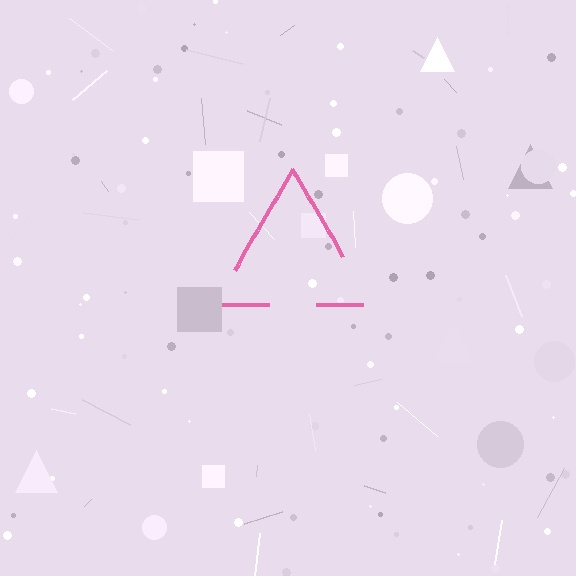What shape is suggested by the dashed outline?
The dashed outline suggests a triangle.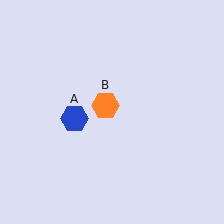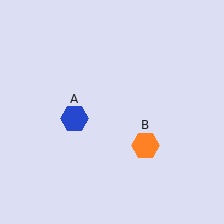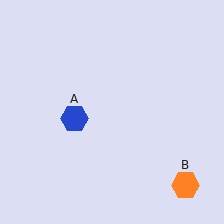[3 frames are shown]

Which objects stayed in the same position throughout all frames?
Blue hexagon (object A) remained stationary.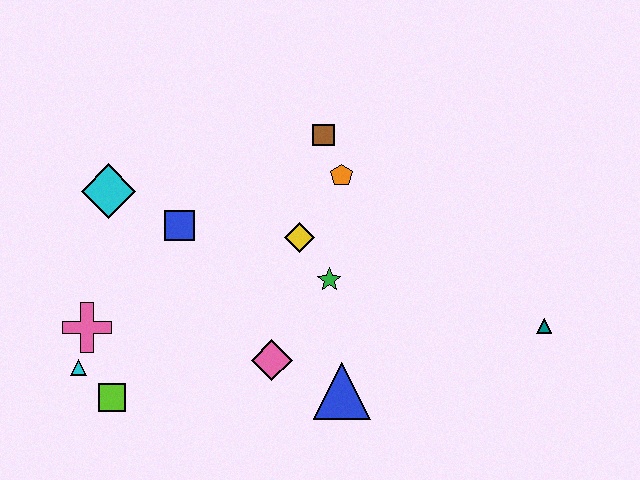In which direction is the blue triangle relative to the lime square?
The blue triangle is to the right of the lime square.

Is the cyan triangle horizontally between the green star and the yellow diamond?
No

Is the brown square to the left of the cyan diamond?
No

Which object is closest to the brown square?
The orange pentagon is closest to the brown square.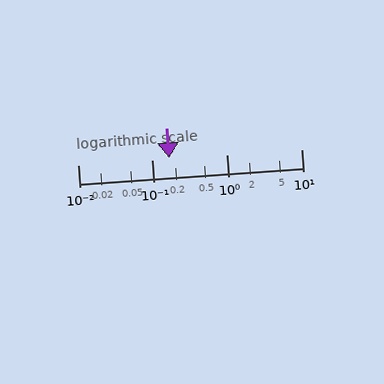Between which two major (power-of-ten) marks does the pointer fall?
The pointer is between 0.1 and 1.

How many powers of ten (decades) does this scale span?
The scale spans 3 decades, from 0.01 to 10.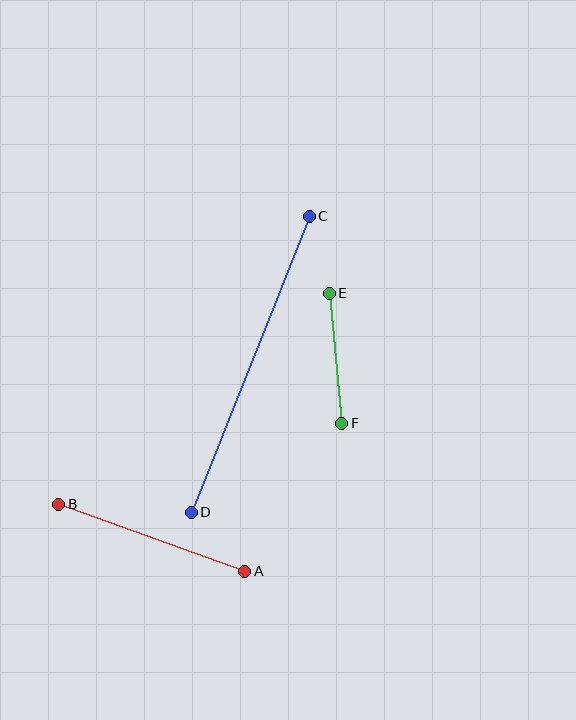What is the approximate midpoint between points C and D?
The midpoint is at approximately (250, 364) pixels.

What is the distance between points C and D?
The distance is approximately 319 pixels.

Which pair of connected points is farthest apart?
Points C and D are farthest apart.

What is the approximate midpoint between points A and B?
The midpoint is at approximately (152, 538) pixels.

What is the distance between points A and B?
The distance is approximately 198 pixels.